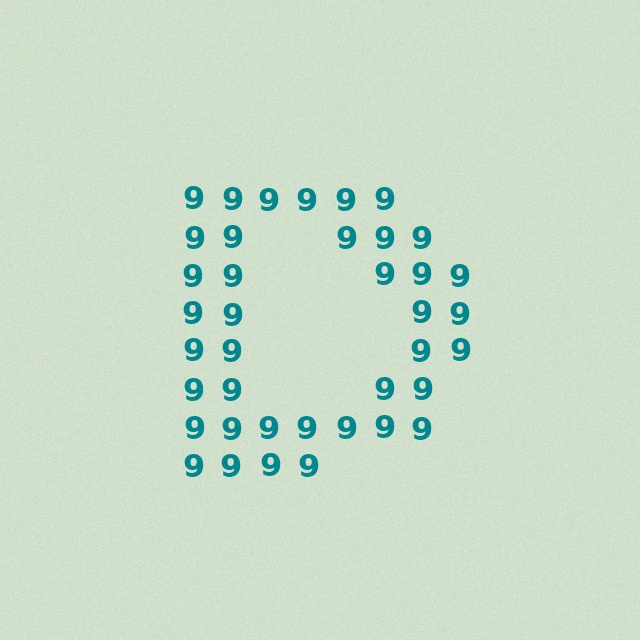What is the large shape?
The large shape is the letter D.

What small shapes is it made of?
It is made of small digit 9's.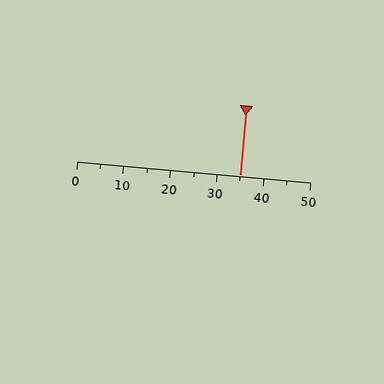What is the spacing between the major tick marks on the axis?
The major ticks are spaced 10 apart.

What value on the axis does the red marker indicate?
The marker indicates approximately 35.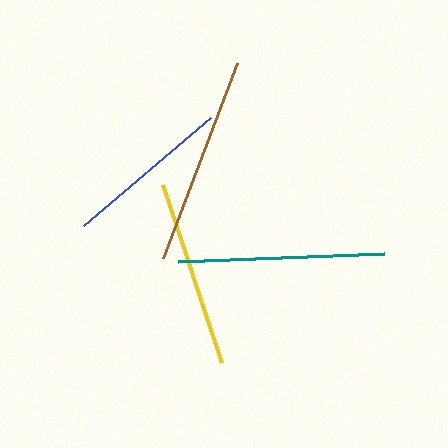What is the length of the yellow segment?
The yellow segment is approximately 188 pixels long.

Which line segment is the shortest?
The blue line is the shortest at approximately 166 pixels.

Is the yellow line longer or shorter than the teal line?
The teal line is longer than the yellow line.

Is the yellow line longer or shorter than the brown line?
The brown line is longer than the yellow line.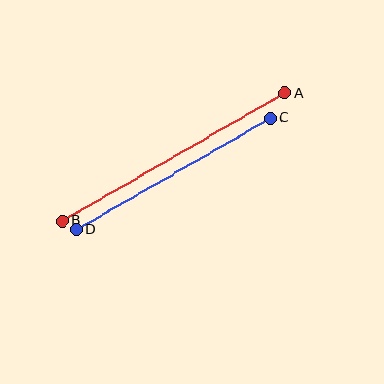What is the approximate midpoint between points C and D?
The midpoint is at approximately (173, 174) pixels.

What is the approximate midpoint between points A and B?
The midpoint is at approximately (173, 157) pixels.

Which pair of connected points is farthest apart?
Points A and B are farthest apart.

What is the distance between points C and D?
The distance is approximately 224 pixels.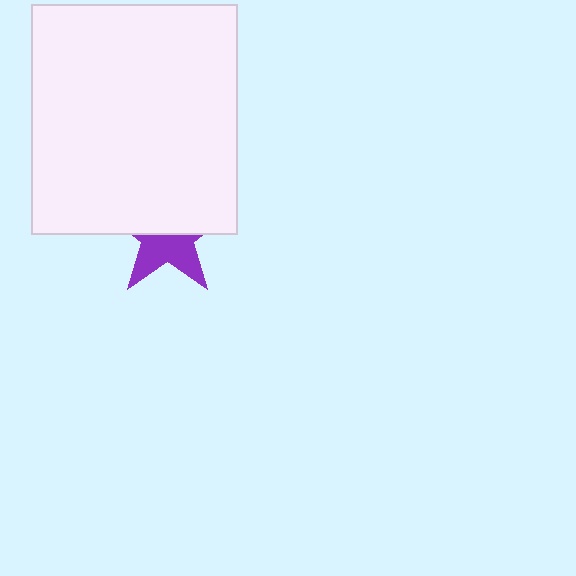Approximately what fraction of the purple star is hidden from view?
Roughly 56% of the purple star is hidden behind the white rectangle.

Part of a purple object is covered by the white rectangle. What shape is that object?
It is a star.